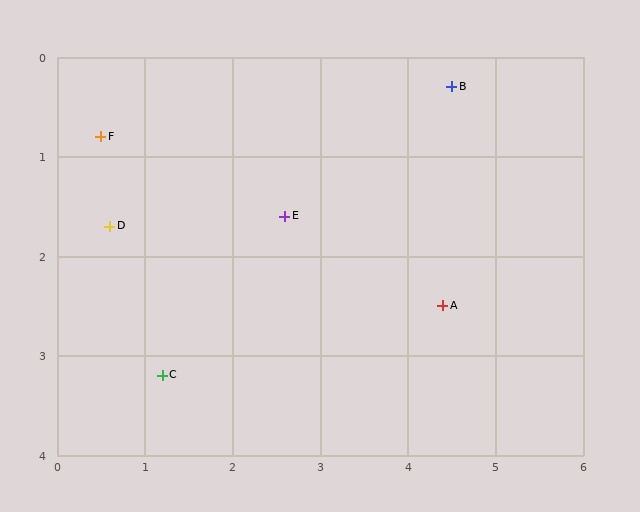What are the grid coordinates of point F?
Point F is at approximately (0.5, 0.8).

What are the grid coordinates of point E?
Point E is at approximately (2.6, 1.6).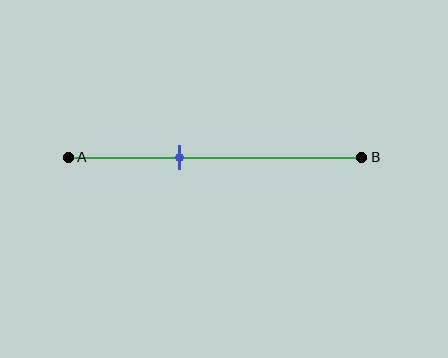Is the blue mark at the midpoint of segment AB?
No, the mark is at about 40% from A, not at the 50% midpoint.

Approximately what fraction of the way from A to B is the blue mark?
The blue mark is approximately 40% of the way from A to B.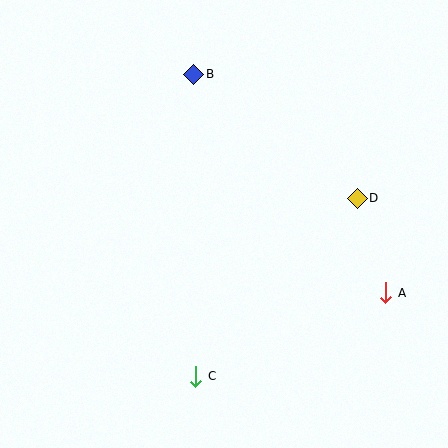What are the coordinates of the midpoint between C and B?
The midpoint between C and B is at (195, 225).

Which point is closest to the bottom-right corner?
Point A is closest to the bottom-right corner.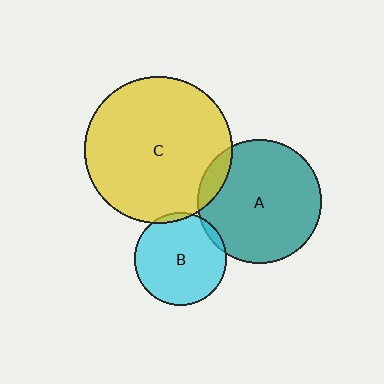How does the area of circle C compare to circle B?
Approximately 2.6 times.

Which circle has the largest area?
Circle C (yellow).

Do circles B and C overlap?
Yes.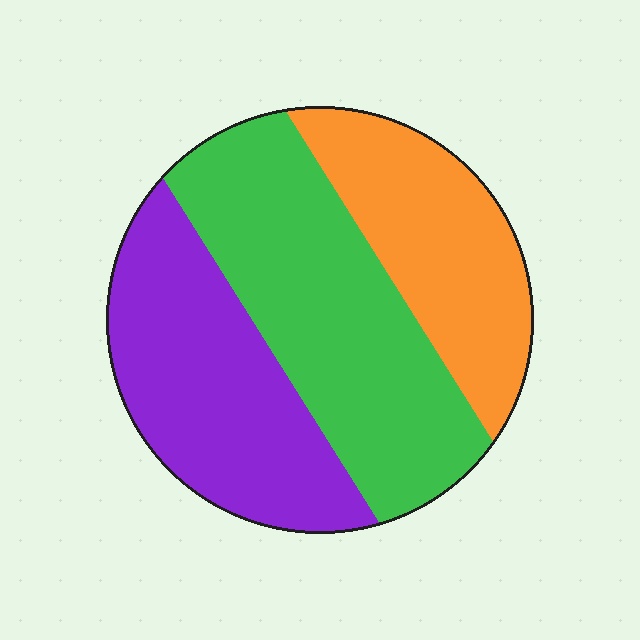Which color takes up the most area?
Green, at roughly 40%.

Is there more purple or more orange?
Purple.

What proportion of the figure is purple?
Purple covers about 35% of the figure.